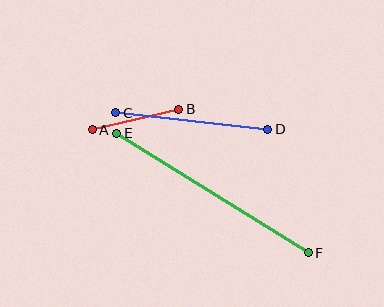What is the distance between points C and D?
The distance is approximately 153 pixels.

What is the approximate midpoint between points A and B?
The midpoint is at approximately (136, 119) pixels.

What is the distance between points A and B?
The distance is approximately 89 pixels.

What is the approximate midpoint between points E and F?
The midpoint is at approximately (213, 193) pixels.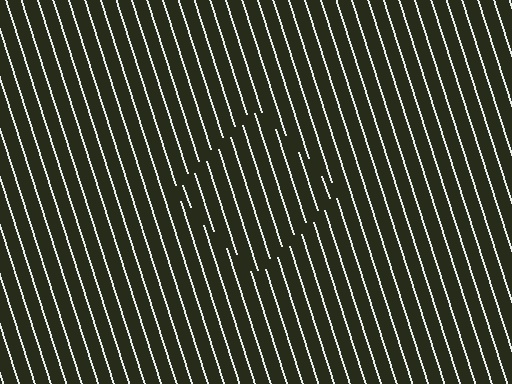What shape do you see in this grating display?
An illusory square. The interior of the shape contains the same grating, shifted by half a period — the contour is defined by the phase discontinuity where line-ends from the inner and outer gratings abut.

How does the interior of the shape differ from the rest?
The interior of the shape contains the same grating, shifted by half a period — the contour is defined by the phase discontinuity where line-ends from the inner and outer gratings abut.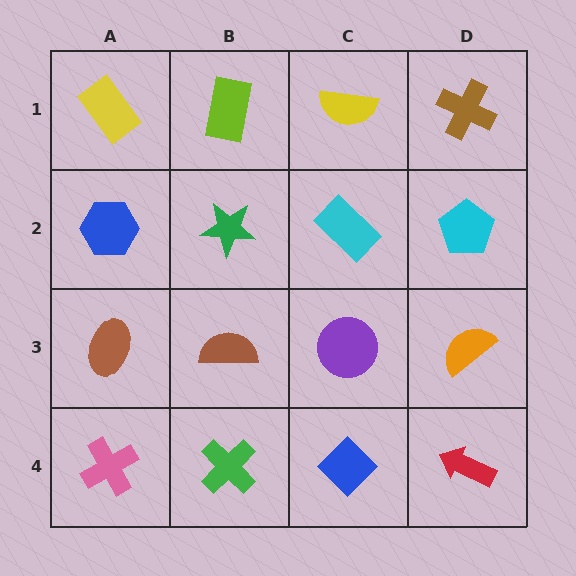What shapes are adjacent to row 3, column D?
A cyan pentagon (row 2, column D), a red arrow (row 4, column D), a purple circle (row 3, column C).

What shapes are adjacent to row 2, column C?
A yellow semicircle (row 1, column C), a purple circle (row 3, column C), a green star (row 2, column B), a cyan pentagon (row 2, column D).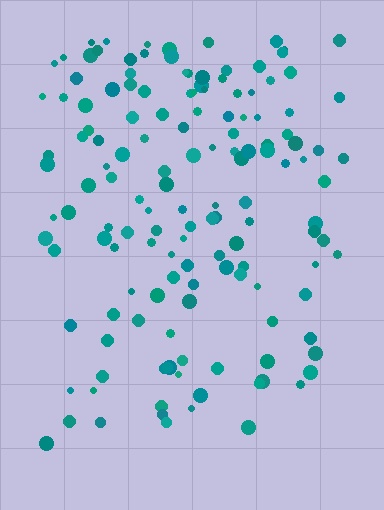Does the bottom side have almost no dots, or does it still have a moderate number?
Still a moderate number, just noticeably fewer than the top.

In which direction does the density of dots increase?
From bottom to top, with the top side densest.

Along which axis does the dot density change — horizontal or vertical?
Vertical.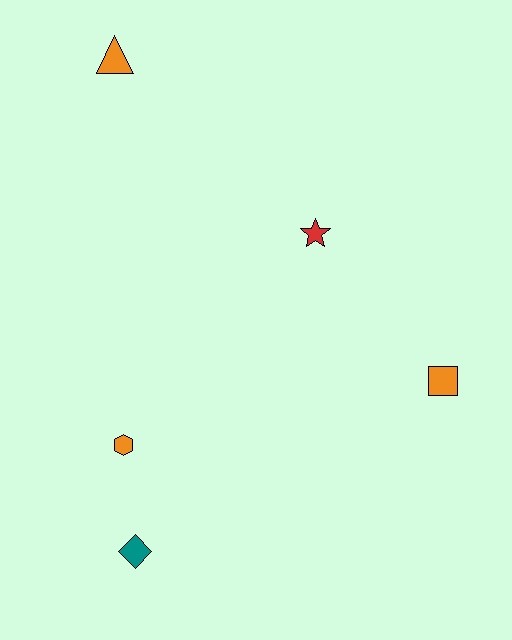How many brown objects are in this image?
There are no brown objects.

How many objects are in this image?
There are 5 objects.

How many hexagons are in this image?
There is 1 hexagon.